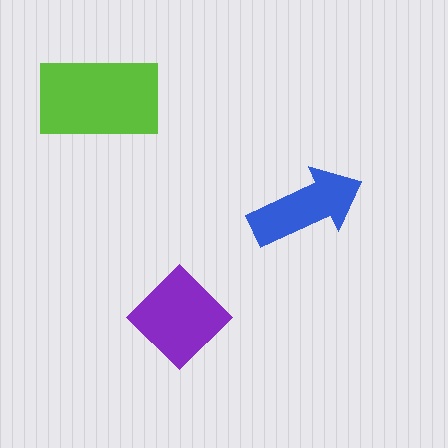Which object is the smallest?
The blue arrow.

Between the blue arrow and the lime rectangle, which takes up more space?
The lime rectangle.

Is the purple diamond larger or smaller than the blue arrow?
Larger.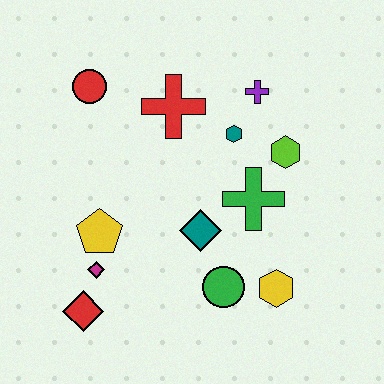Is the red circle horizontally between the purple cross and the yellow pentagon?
No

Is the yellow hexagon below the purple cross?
Yes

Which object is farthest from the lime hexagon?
The red diamond is farthest from the lime hexagon.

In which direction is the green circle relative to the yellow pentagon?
The green circle is to the right of the yellow pentagon.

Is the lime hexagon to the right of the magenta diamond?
Yes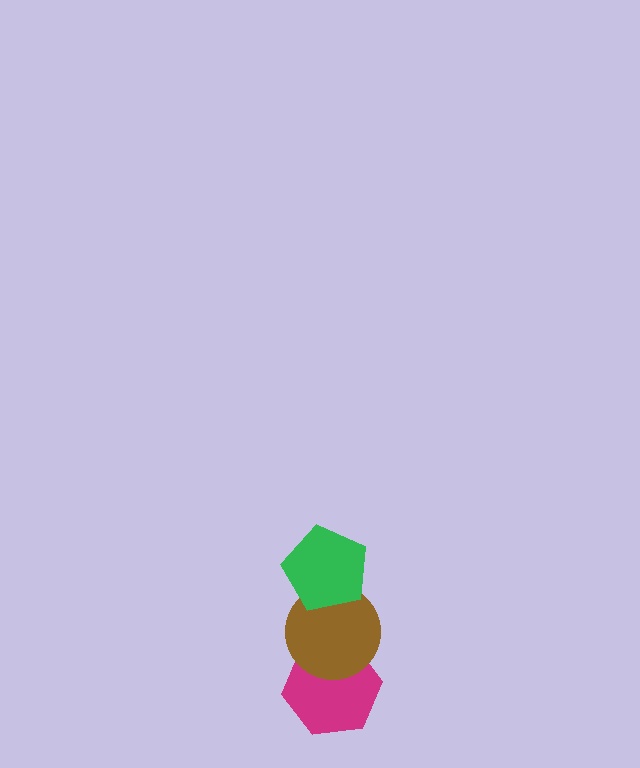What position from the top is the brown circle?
The brown circle is 2nd from the top.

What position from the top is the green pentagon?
The green pentagon is 1st from the top.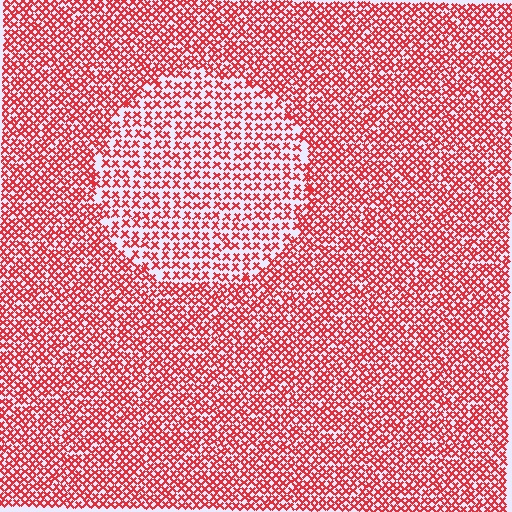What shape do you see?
I see a circle.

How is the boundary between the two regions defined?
The boundary is defined by a change in element density (approximately 1.6x ratio). All elements are the same color, size, and shape.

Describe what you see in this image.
The image contains small red elements arranged at two different densities. A circle-shaped region is visible where the elements are less densely packed than the surrounding area.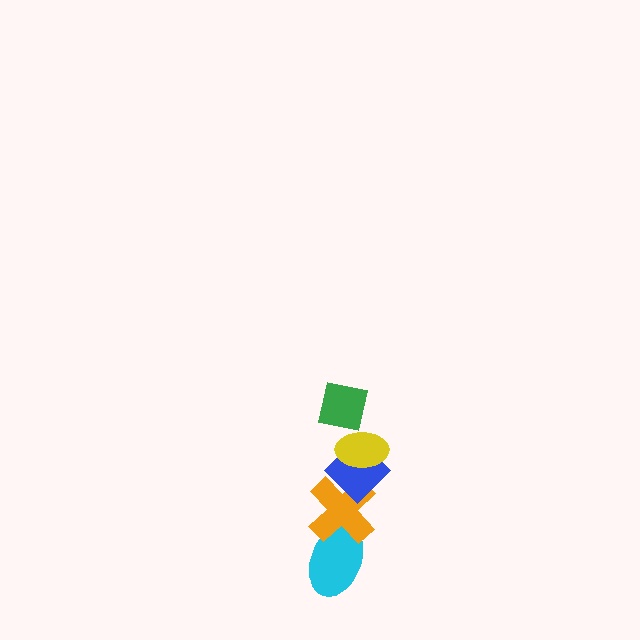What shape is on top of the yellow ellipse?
The green square is on top of the yellow ellipse.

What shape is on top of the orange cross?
The blue diamond is on top of the orange cross.